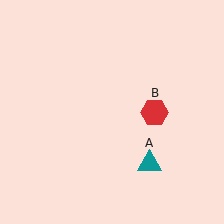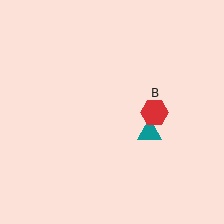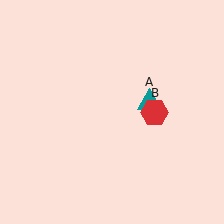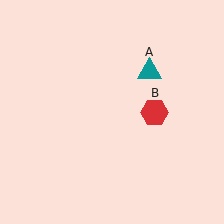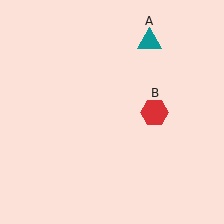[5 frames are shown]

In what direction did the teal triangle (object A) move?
The teal triangle (object A) moved up.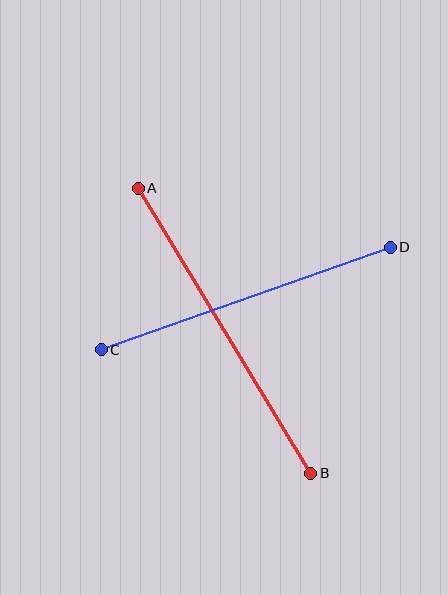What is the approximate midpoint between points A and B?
The midpoint is at approximately (224, 331) pixels.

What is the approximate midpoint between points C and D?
The midpoint is at approximately (246, 298) pixels.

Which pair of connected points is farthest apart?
Points A and B are farthest apart.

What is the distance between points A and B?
The distance is approximately 333 pixels.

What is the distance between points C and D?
The distance is approximately 307 pixels.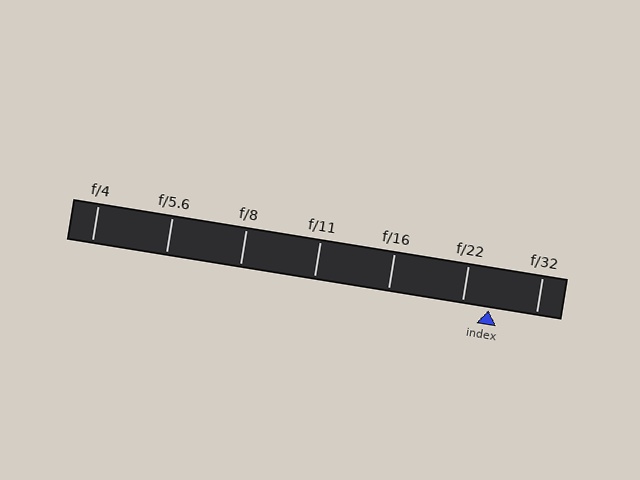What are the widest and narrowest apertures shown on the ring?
The widest aperture shown is f/4 and the narrowest is f/32.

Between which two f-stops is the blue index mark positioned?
The index mark is between f/22 and f/32.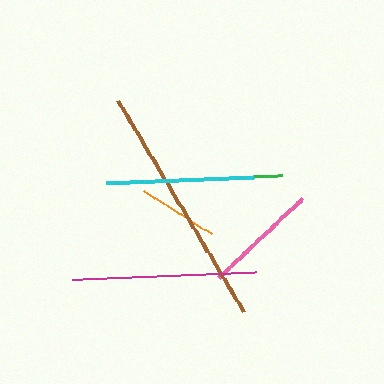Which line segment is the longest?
The brown line is the longest at approximately 246 pixels.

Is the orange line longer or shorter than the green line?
The green line is longer than the orange line.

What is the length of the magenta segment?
The magenta segment is approximately 185 pixels long.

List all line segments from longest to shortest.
From longest to shortest: brown, magenta, cyan, green, pink, orange.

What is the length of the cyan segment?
The cyan segment is approximately 148 pixels long.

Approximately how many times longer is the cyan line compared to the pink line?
The cyan line is approximately 1.3 times the length of the pink line.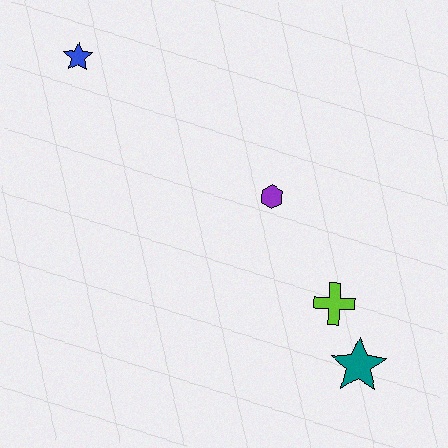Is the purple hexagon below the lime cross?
No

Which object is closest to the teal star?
The lime cross is closest to the teal star.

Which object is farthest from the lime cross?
The blue star is farthest from the lime cross.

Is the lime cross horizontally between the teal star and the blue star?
Yes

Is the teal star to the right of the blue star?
Yes